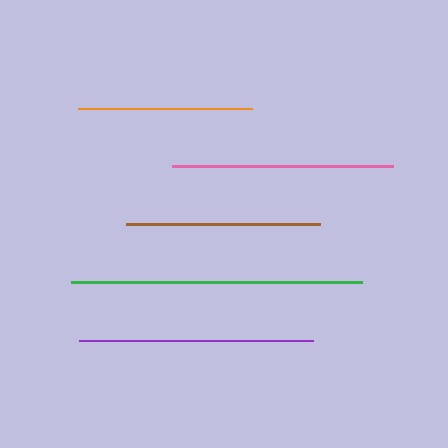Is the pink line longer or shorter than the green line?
The green line is longer than the pink line.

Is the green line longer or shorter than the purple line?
The green line is longer than the purple line.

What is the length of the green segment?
The green segment is approximately 291 pixels long.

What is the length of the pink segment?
The pink segment is approximately 222 pixels long.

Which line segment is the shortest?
The orange line is the shortest at approximately 175 pixels.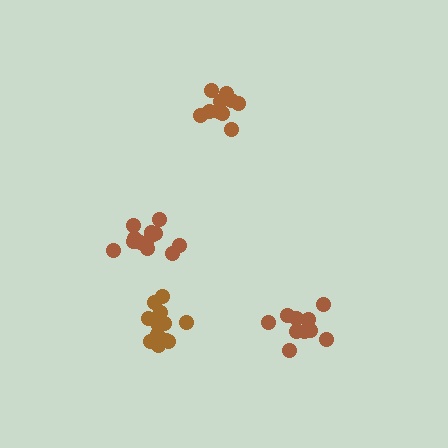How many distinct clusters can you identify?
There are 4 distinct clusters.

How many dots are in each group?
Group 1: 10 dots, Group 2: 10 dots, Group 3: 12 dots, Group 4: 13 dots (45 total).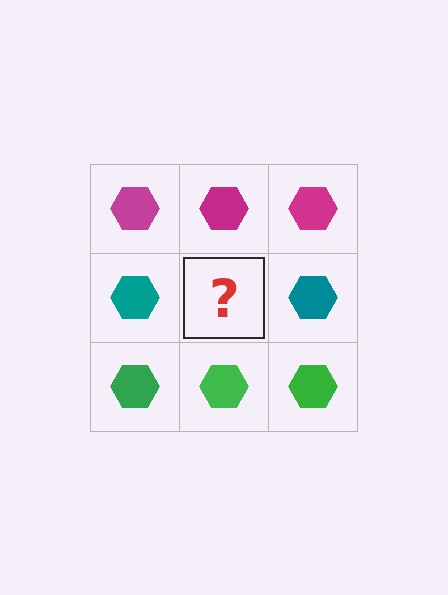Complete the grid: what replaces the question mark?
The question mark should be replaced with a teal hexagon.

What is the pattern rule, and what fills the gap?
The rule is that each row has a consistent color. The gap should be filled with a teal hexagon.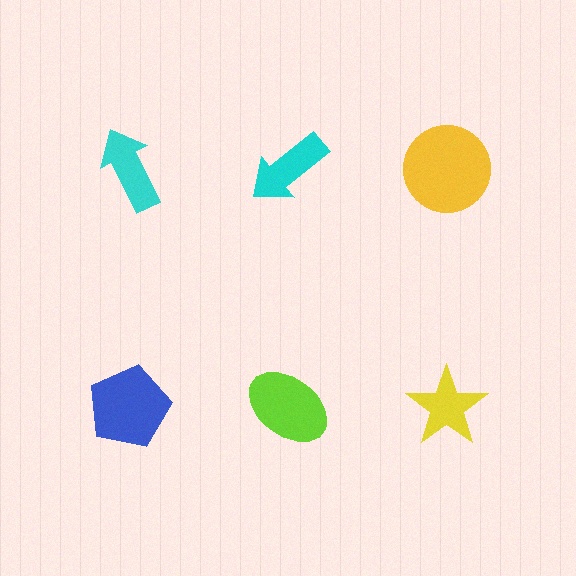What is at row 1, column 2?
A cyan arrow.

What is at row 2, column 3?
A yellow star.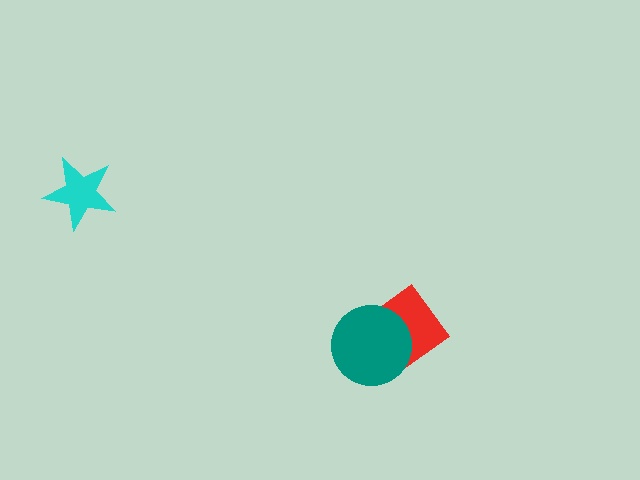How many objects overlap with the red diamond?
1 object overlaps with the red diamond.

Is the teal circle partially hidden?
No, no other shape covers it.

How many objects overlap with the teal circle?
1 object overlaps with the teal circle.